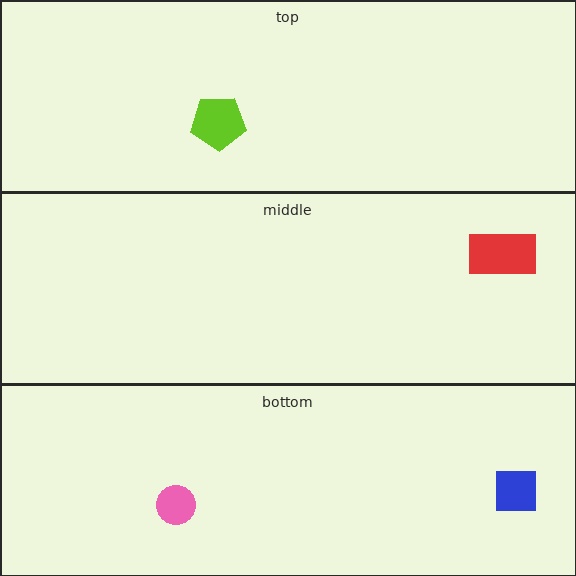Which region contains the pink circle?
The bottom region.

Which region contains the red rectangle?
The middle region.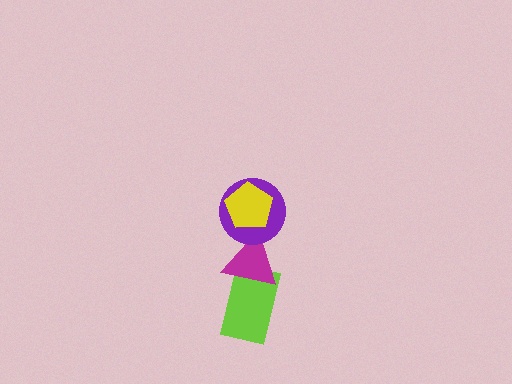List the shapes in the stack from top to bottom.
From top to bottom: the yellow pentagon, the purple circle, the magenta triangle, the lime rectangle.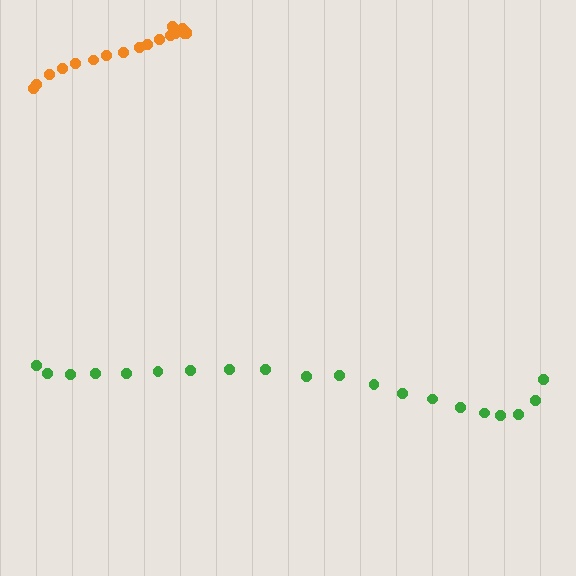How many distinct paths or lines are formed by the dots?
There are 2 distinct paths.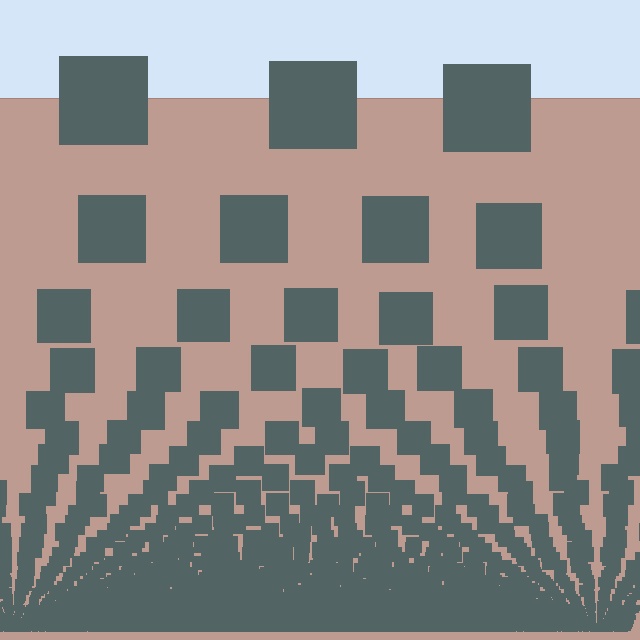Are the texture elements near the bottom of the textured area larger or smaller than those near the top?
Smaller. The gradient is inverted — elements near the bottom are smaller and denser.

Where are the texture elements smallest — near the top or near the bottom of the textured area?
Near the bottom.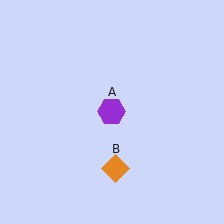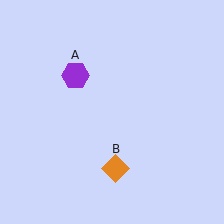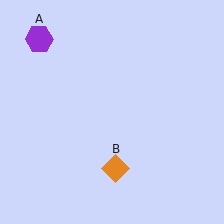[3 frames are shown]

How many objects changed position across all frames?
1 object changed position: purple hexagon (object A).